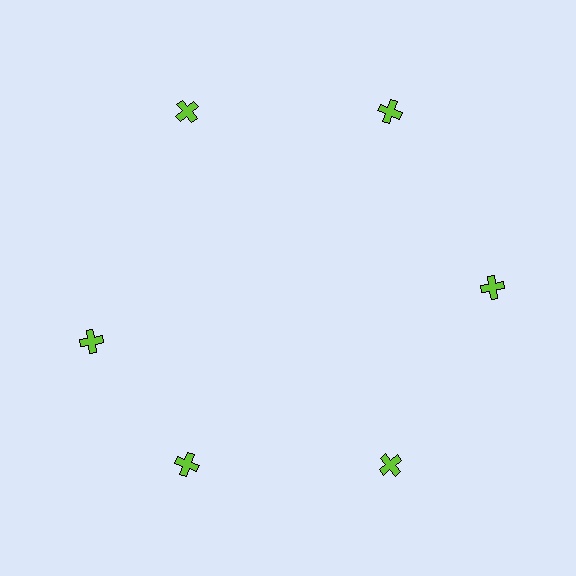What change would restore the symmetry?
The symmetry would be restored by rotating it back into even spacing with its neighbors so that all 6 crosses sit at equal angles and equal distance from the center.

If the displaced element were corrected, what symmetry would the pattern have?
It would have 6-fold rotational symmetry — the pattern would map onto itself every 60 degrees.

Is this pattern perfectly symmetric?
No. The 6 lime crosses are arranged in a ring, but one element near the 9 o'clock position is rotated out of alignment along the ring, breaking the 6-fold rotational symmetry.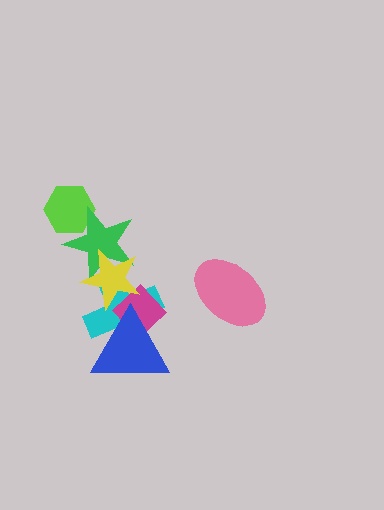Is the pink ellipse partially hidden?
No, no other shape covers it.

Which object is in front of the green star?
The yellow star is in front of the green star.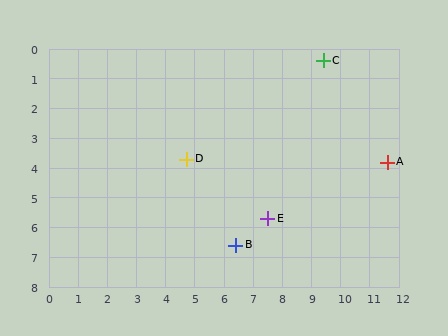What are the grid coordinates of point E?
Point E is at approximately (7.5, 5.7).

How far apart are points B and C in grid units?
Points B and C are about 6.9 grid units apart.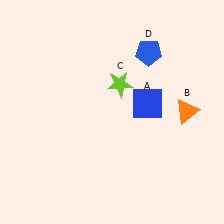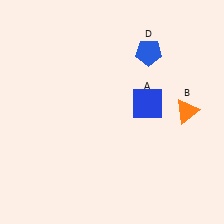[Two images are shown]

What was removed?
The lime star (C) was removed in Image 2.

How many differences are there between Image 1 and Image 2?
There is 1 difference between the two images.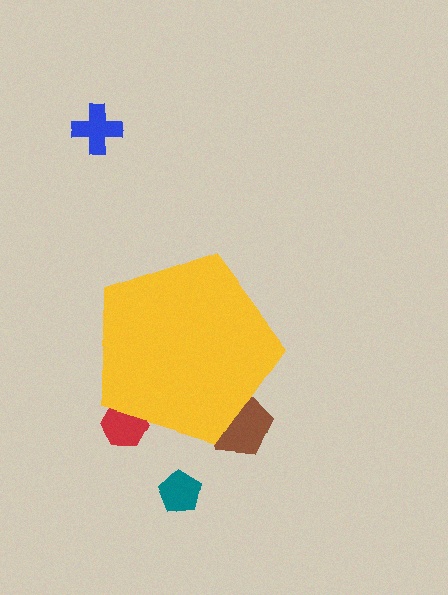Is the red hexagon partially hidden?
Yes, the red hexagon is partially hidden behind the yellow pentagon.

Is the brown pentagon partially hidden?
Yes, the brown pentagon is partially hidden behind the yellow pentagon.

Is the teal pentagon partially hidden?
No, the teal pentagon is fully visible.